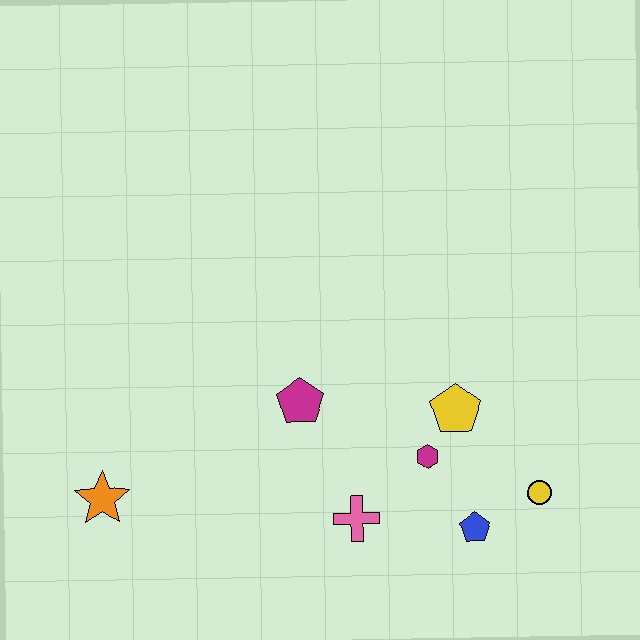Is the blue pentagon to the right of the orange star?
Yes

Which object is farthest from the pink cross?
The orange star is farthest from the pink cross.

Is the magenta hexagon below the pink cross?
No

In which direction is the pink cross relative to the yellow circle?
The pink cross is to the left of the yellow circle.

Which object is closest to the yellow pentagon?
The magenta hexagon is closest to the yellow pentagon.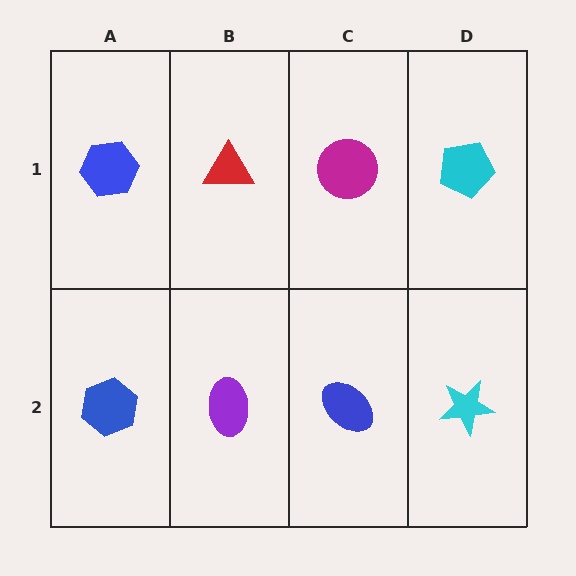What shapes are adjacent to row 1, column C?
A blue ellipse (row 2, column C), a red triangle (row 1, column B), a cyan pentagon (row 1, column D).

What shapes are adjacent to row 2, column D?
A cyan pentagon (row 1, column D), a blue ellipse (row 2, column C).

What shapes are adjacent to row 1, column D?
A cyan star (row 2, column D), a magenta circle (row 1, column C).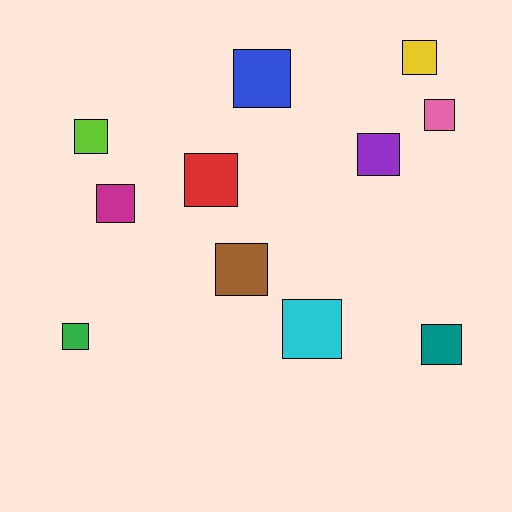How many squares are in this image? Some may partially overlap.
There are 11 squares.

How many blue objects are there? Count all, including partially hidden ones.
There is 1 blue object.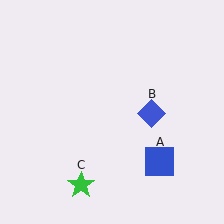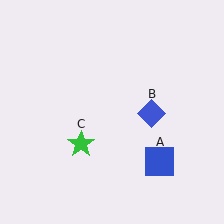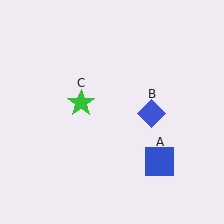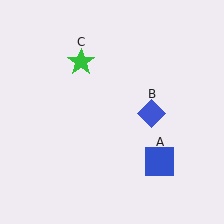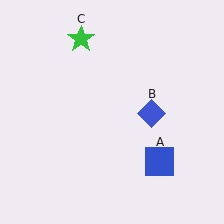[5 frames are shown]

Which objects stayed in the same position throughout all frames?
Blue square (object A) and blue diamond (object B) remained stationary.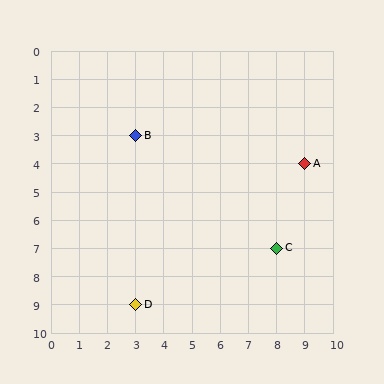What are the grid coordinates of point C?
Point C is at grid coordinates (8, 7).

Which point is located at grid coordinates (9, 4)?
Point A is at (9, 4).